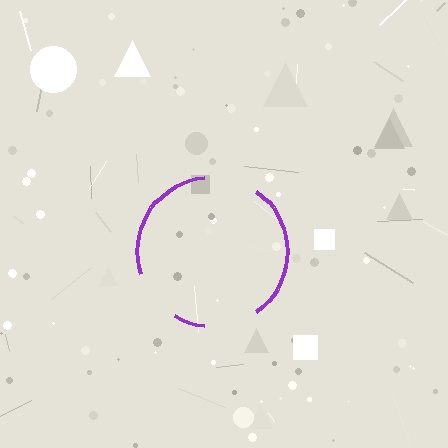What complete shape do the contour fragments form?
The contour fragments form a circle.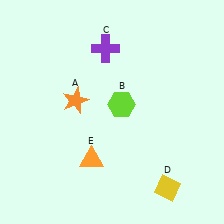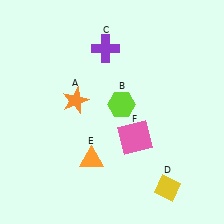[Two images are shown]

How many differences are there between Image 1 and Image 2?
There is 1 difference between the two images.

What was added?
A pink square (F) was added in Image 2.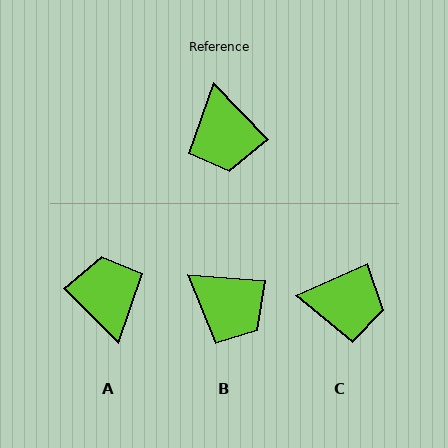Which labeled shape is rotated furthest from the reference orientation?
A, about 179 degrees away.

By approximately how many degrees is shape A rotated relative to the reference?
Approximately 179 degrees clockwise.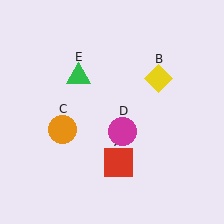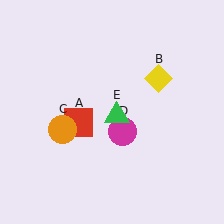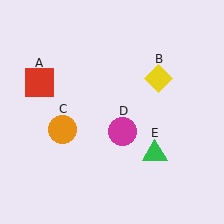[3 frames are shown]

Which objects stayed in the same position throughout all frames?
Yellow diamond (object B) and orange circle (object C) and magenta circle (object D) remained stationary.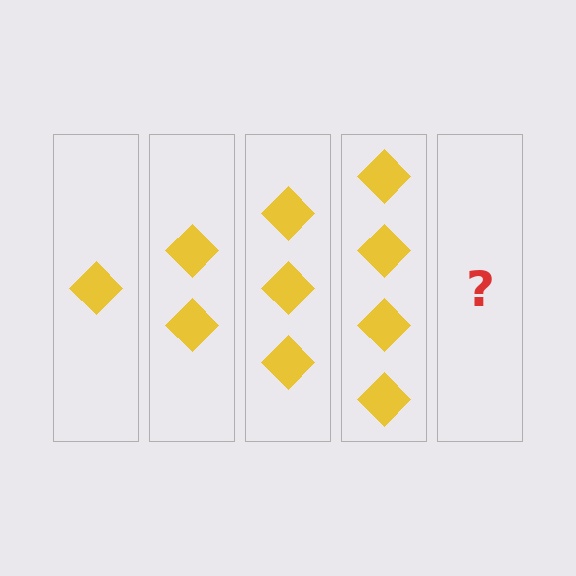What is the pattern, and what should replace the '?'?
The pattern is that each step adds one more diamond. The '?' should be 5 diamonds.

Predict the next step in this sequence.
The next step is 5 diamonds.